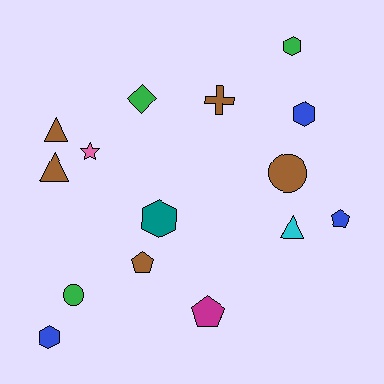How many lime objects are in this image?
There are no lime objects.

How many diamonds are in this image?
There is 1 diamond.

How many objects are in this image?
There are 15 objects.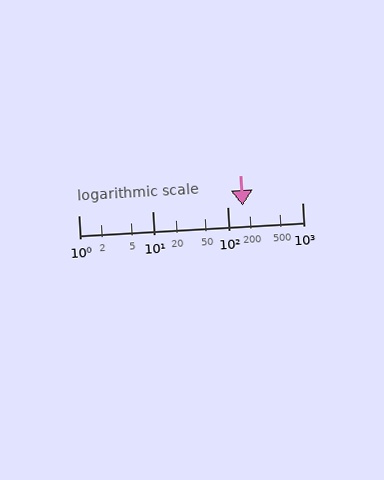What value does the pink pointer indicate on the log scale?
The pointer indicates approximately 160.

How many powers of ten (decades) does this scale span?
The scale spans 3 decades, from 1 to 1000.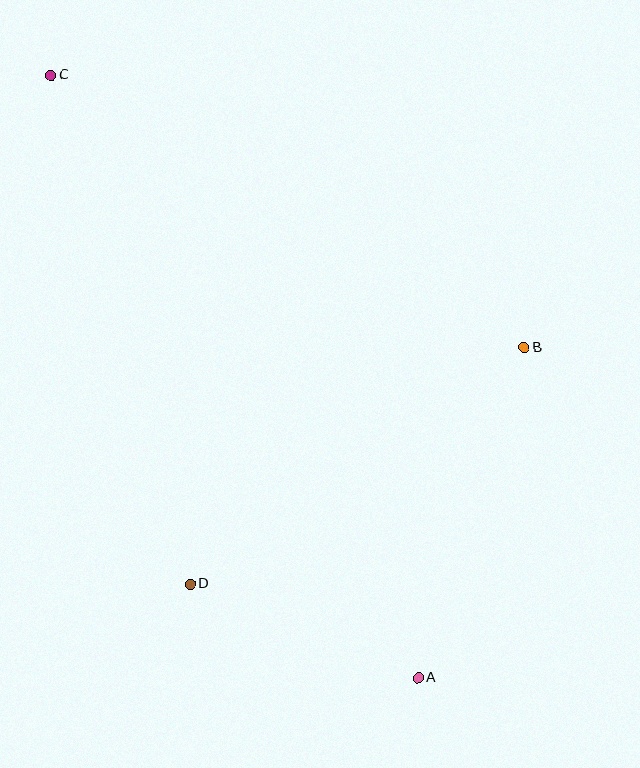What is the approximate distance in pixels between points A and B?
The distance between A and B is approximately 347 pixels.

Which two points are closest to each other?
Points A and D are closest to each other.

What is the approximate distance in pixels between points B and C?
The distance between B and C is approximately 546 pixels.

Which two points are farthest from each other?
Points A and C are farthest from each other.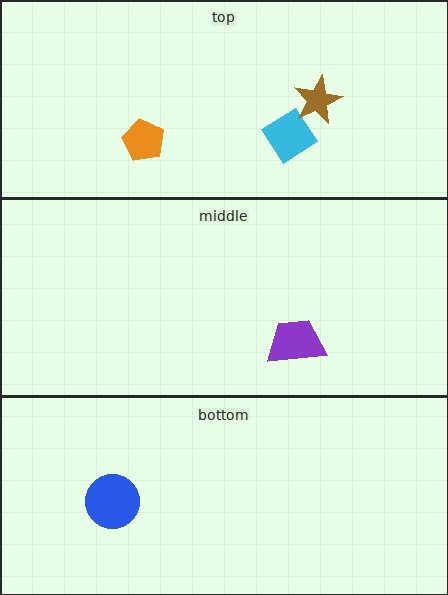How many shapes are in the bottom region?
1.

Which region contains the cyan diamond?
The top region.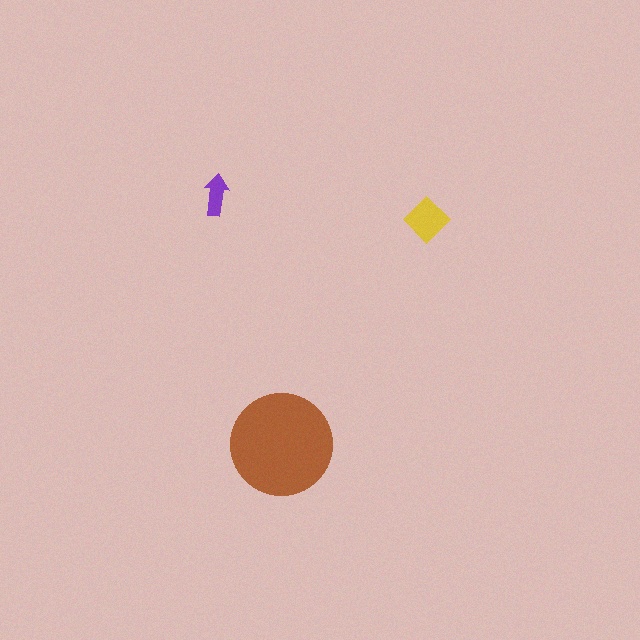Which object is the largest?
The brown circle.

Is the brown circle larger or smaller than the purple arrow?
Larger.